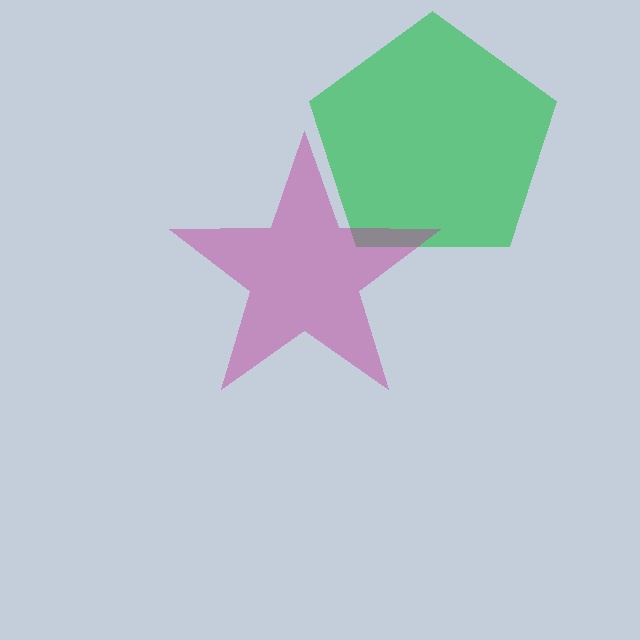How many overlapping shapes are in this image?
There are 2 overlapping shapes in the image.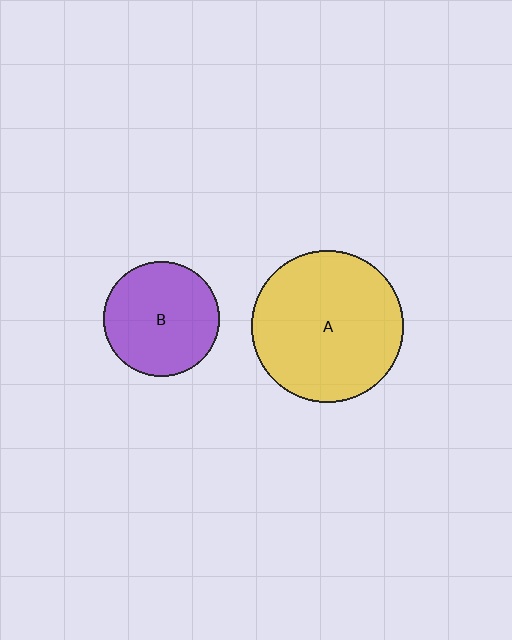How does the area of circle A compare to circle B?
Approximately 1.7 times.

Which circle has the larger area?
Circle A (yellow).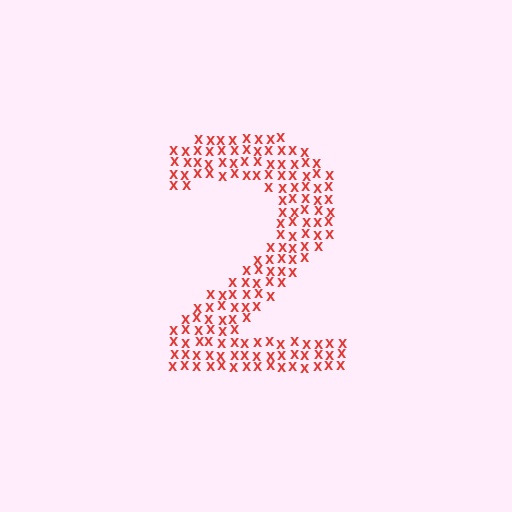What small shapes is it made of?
It is made of small letter X's.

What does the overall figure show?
The overall figure shows the digit 2.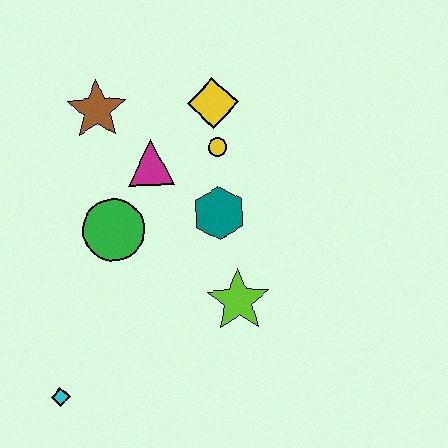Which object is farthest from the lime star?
The brown star is farthest from the lime star.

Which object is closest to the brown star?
The magenta triangle is closest to the brown star.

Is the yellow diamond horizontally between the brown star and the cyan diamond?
No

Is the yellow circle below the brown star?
Yes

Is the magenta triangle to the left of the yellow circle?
Yes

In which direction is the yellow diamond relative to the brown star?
The yellow diamond is to the right of the brown star.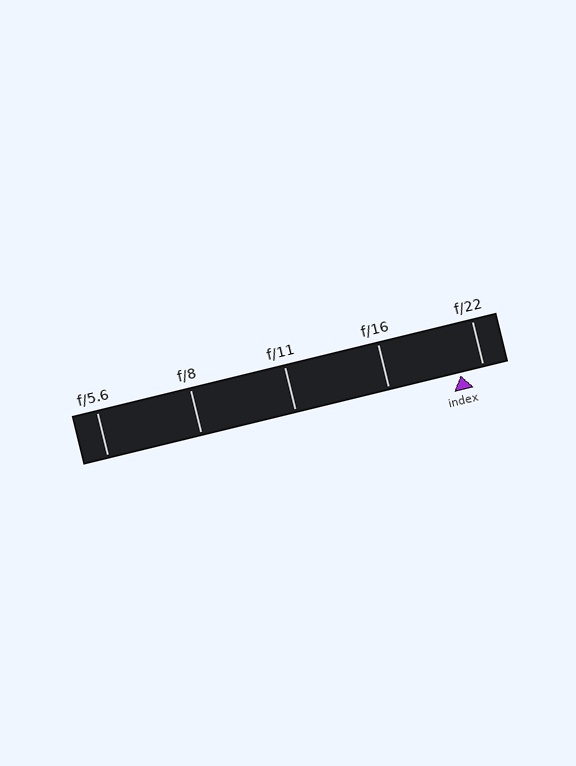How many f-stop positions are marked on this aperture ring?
There are 5 f-stop positions marked.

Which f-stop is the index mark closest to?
The index mark is closest to f/22.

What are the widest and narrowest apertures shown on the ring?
The widest aperture shown is f/5.6 and the narrowest is f/22.